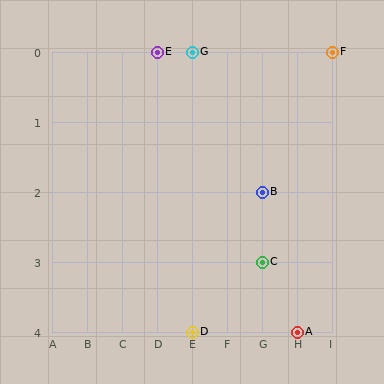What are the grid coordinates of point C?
Point C is at grid coordinates (G, 3).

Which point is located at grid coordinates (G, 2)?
Point B is at (G, 2).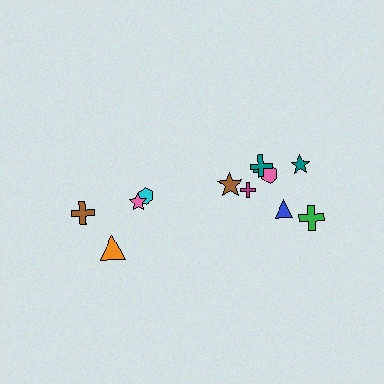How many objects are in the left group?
There are 4 objects.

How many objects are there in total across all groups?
There are 12 objects.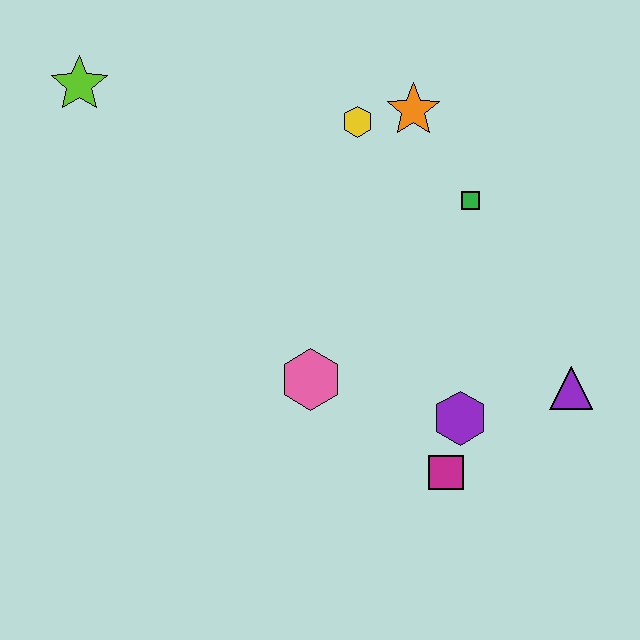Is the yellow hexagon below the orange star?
Yes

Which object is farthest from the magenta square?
The lime star is farthest from the magenta square.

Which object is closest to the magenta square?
The purple hexagon is closest to the magenta square.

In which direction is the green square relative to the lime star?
The green square is to the right of the lime star.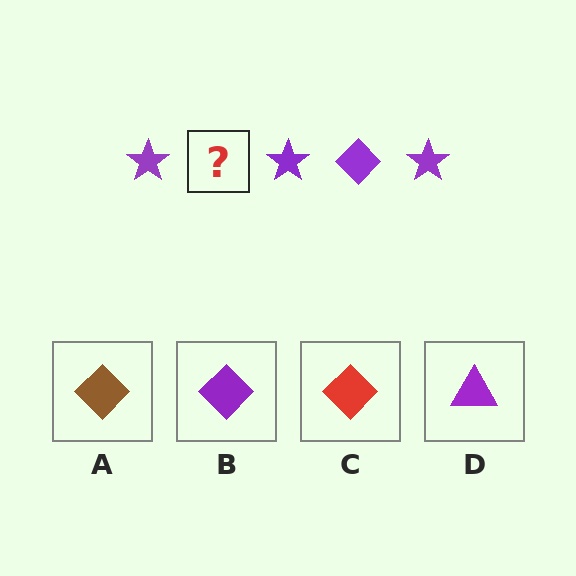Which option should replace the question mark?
Option B.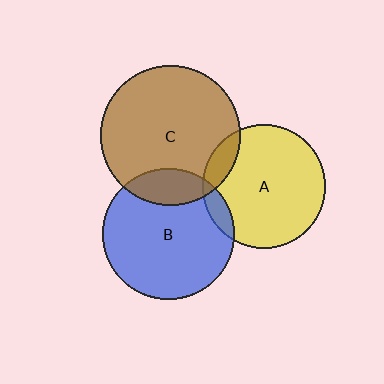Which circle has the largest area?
Circle C (brown).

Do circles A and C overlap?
Yes.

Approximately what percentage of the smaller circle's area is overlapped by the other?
Approximately 10%.